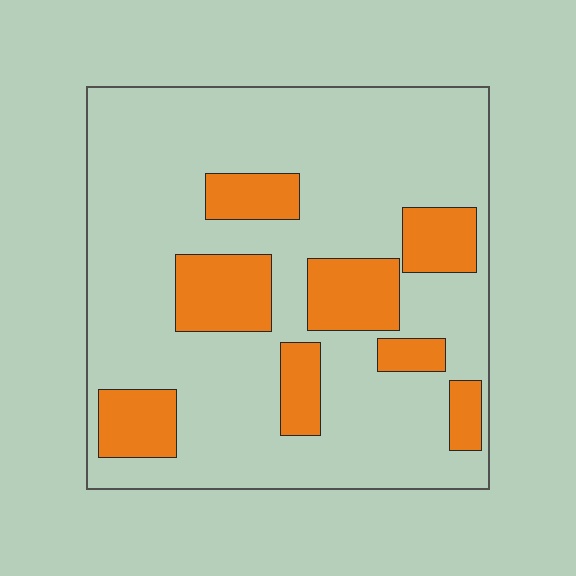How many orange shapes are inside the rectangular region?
8.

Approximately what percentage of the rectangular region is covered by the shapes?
Approximately 25%.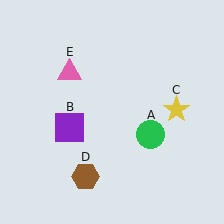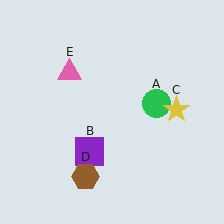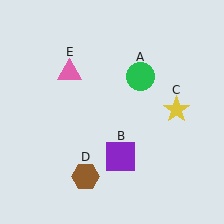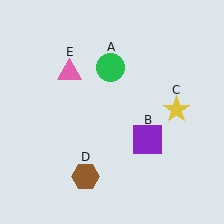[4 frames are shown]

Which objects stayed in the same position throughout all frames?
Yellow star (object C) and brown hexagon (object D) and pink triangle (object E) remained stationary.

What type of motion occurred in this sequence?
The green circle (object A), purple square (object B) rotated counterclockwise around the center of the scene.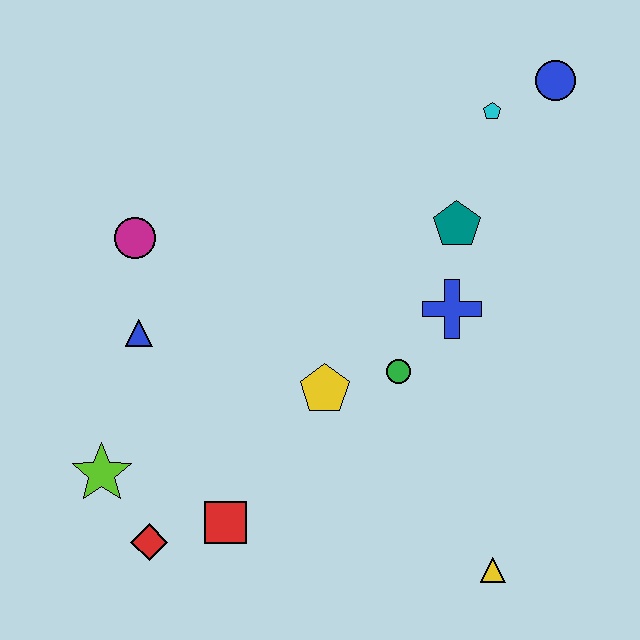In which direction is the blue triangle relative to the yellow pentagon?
The blue triangle is to the left of the yellow pentagon.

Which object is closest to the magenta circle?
The blue triangle is closest to the magenta circle.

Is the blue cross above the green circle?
Yes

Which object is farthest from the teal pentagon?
The red diamond is farthest from the teal pentagon.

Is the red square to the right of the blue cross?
No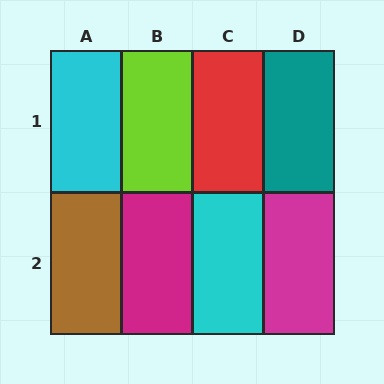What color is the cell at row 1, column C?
Red.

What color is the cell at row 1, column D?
Teal.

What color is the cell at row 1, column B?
Lime.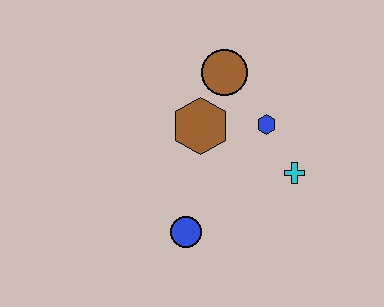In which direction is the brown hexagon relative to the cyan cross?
The brown hexagon is to the left of the cyan cross.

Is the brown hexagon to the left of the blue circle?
No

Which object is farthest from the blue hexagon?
The blue circle is farthest from the blue hexagon.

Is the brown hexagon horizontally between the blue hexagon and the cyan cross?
No